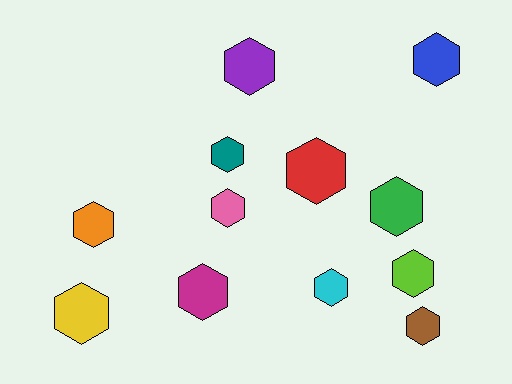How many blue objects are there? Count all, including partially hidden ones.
There is 1 blue object.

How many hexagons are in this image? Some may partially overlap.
There are 12 hexagons.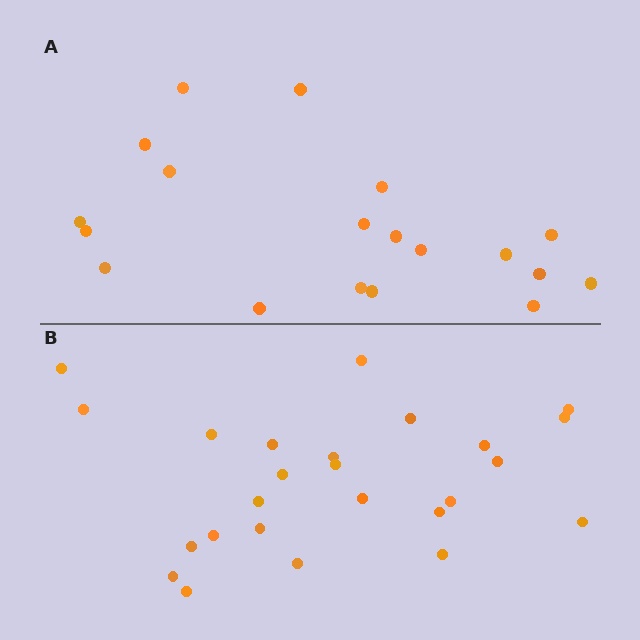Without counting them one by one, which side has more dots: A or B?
Region B (the bottom region) has more dots.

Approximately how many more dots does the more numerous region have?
Region B has about 6 more dots than region A.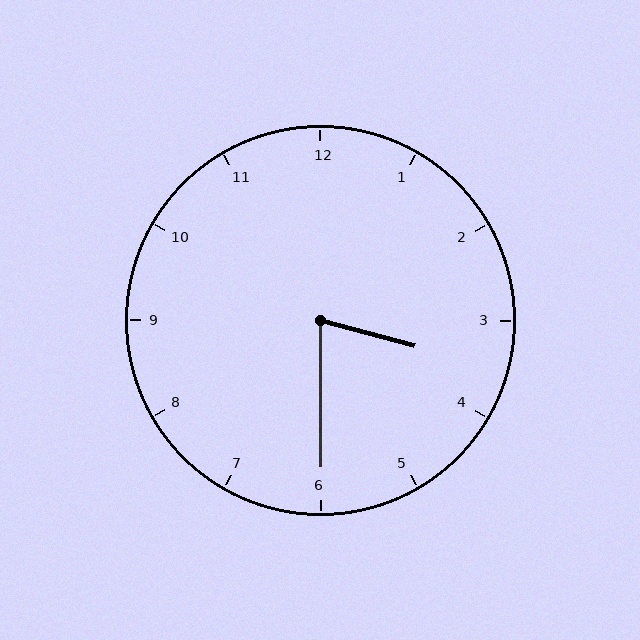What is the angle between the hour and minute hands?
Approximately 75 degrees.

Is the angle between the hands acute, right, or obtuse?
It is acute.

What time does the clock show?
3:30.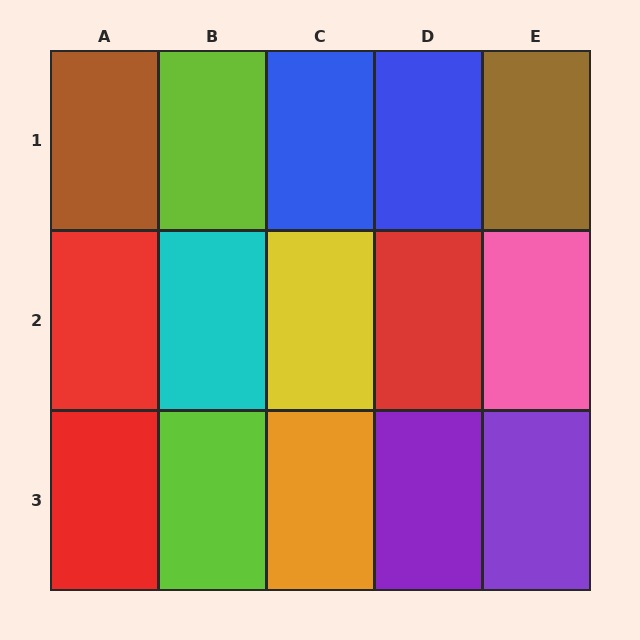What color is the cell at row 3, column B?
Lime.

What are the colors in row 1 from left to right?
Brown, lime, blue, blue, brown.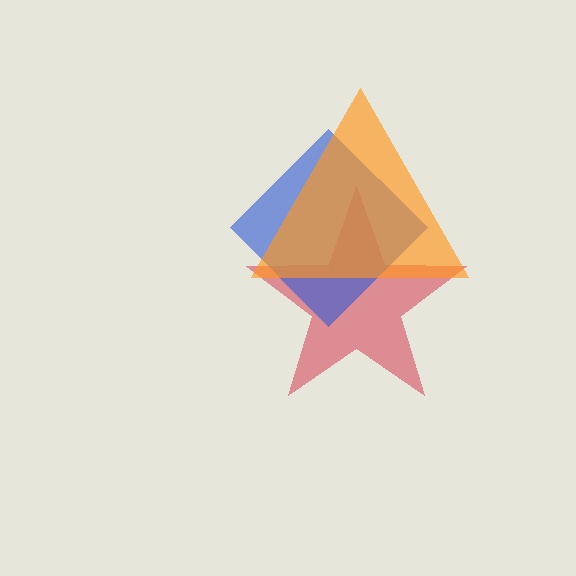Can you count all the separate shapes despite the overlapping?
Yes, there are 3 separate shapes.